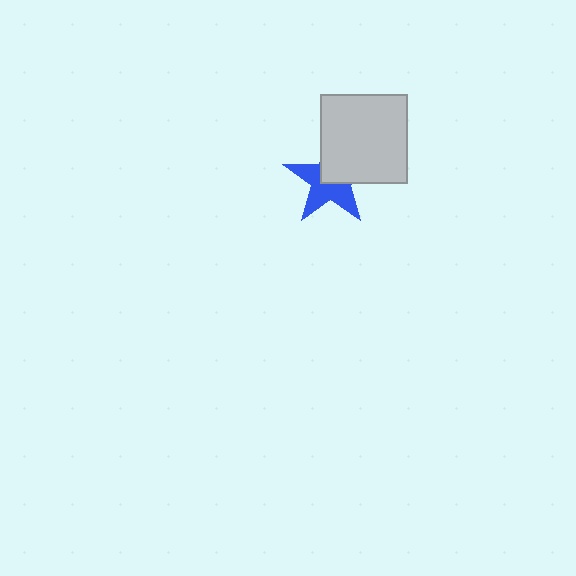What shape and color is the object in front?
The object in front is a light gray rectangle.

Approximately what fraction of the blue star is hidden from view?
Roughly 44% of the blue star is hidden behind the light gray rectangle.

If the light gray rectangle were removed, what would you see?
You would see the complete blue star.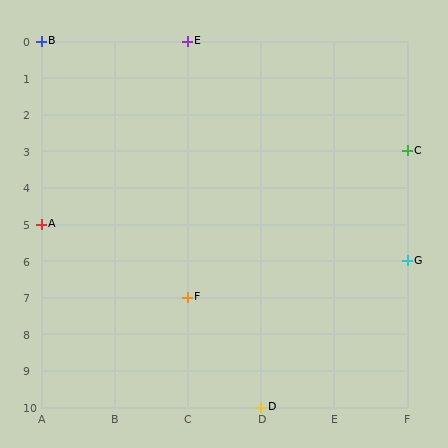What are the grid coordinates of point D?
Point D is at grid coordinates (D, 10).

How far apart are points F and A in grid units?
Points F and A are 2 columns and 2 rows apart (about 2.8 grid units diagonally).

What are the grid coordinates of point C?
Point C is at grid coordinates (F, 3).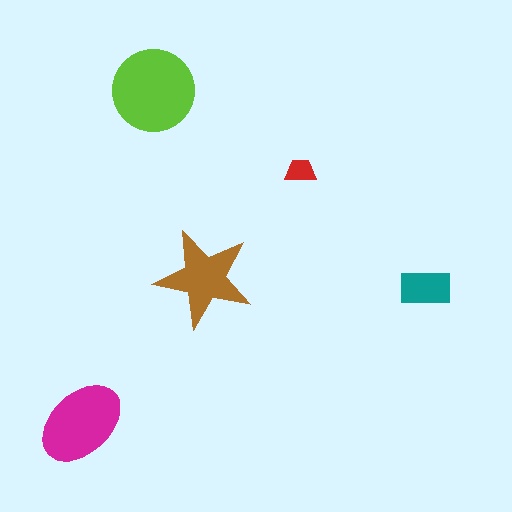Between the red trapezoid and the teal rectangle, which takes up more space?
The teal rectangle.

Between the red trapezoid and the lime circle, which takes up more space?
The lime circle.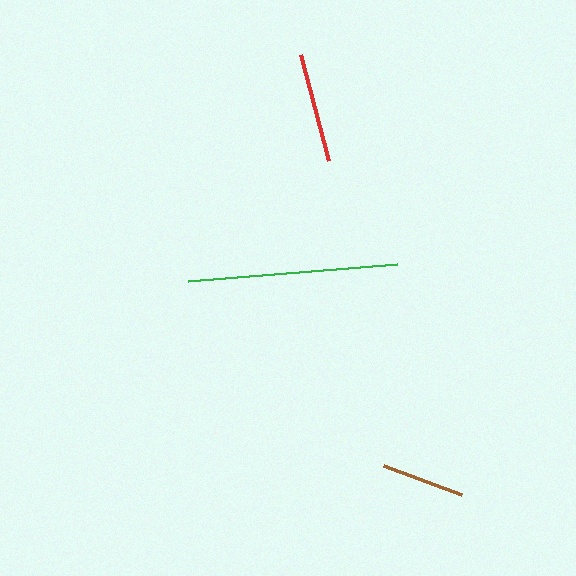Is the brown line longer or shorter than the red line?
The red line is longer than the brown line.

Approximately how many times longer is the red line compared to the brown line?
The red line is approximately 1.3 times the length of the brown line.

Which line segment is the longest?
The green line is the longest at approximately 209 pixels.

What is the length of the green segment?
The green segment is approximately 209 pixels long.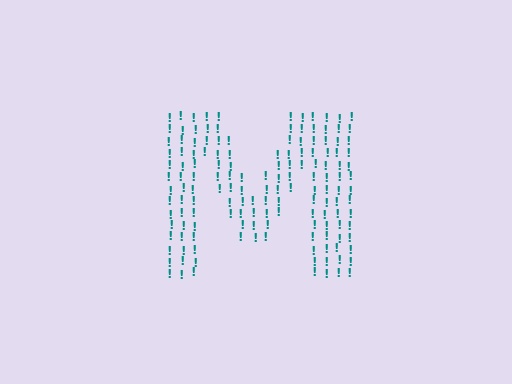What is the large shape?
The large shape is the letter M.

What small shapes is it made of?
It is made of small exclamation marks.